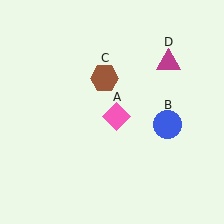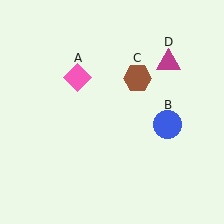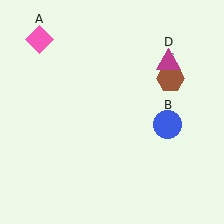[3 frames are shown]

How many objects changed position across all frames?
2 objects changed position: pink diamond (object A), brown hexagon (object C).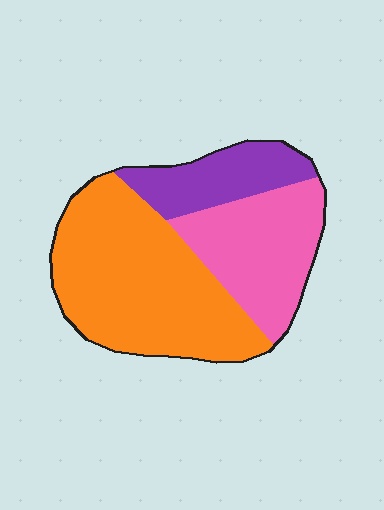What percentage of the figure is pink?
Pink covers roughly 30% of the figure.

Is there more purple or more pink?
Pink.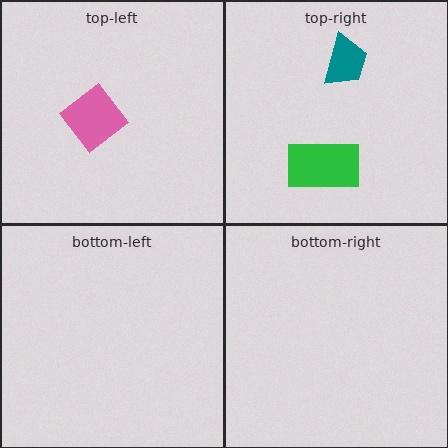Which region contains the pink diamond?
The top-left region.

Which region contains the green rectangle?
The top-right region.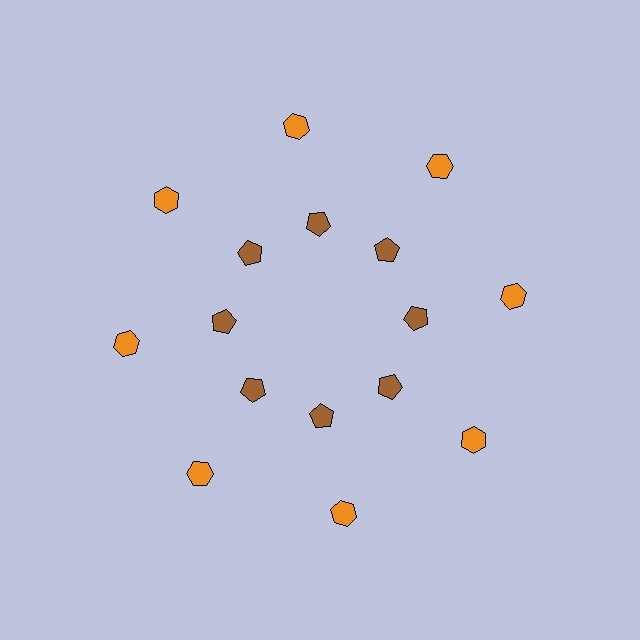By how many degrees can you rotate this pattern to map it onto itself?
The pattern maps onto itself every 45 degrees of rotation.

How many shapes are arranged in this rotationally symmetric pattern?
There are 16 shapes, arranged in 8 groups of 2.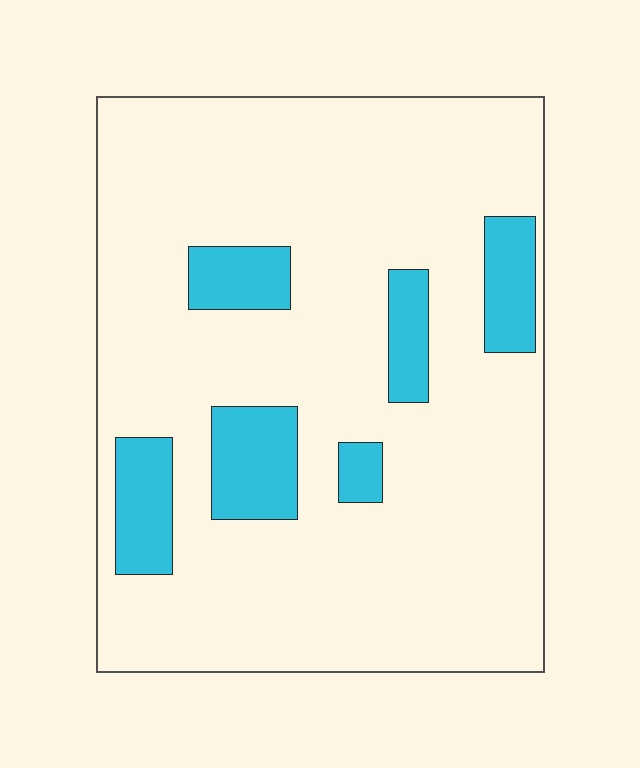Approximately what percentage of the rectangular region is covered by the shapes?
Approximately 15%.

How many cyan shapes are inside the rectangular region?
6.